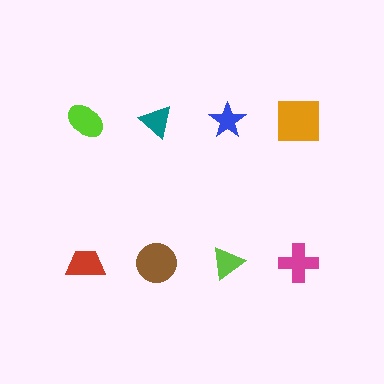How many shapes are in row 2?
4 shapes.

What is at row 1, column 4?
An orange square.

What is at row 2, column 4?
A magenta cross.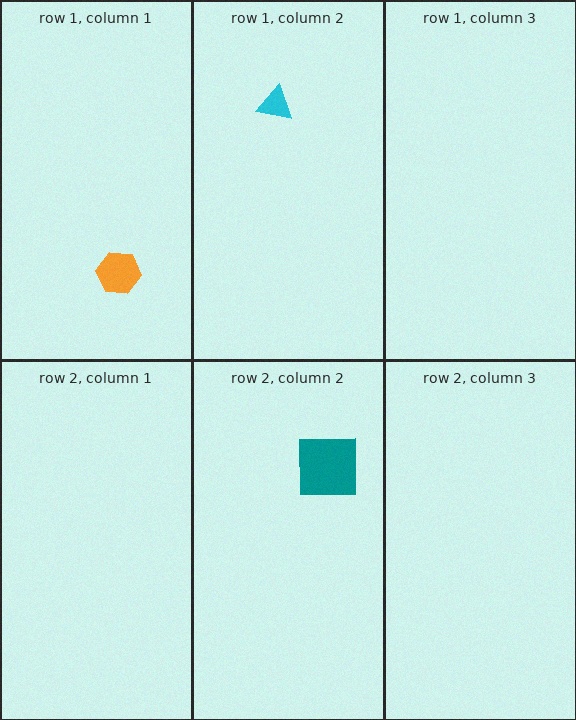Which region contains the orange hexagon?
The row 1, column 1 region.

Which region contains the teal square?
The row 2, column 2 region.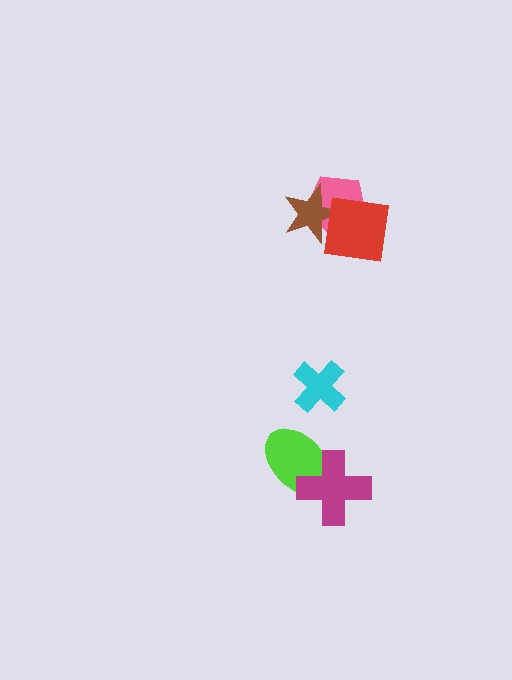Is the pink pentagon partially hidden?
Yes, it is partially covered by another shape.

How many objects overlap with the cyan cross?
0 objects overlap with the cyan cross.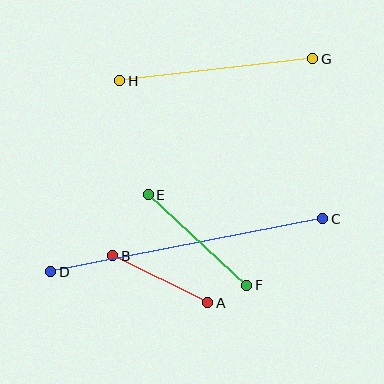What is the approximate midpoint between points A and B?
The midpoint is at approximately (160, 279) pixels.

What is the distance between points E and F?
The distance is approximately 134 pixels.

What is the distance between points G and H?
The distance is approximately 194 pixels.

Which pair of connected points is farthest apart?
Points C and D are farthest apart.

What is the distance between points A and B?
The distance is approximately 106 pixels.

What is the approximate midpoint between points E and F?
The midpoint is at approximately (198, 240) pixels.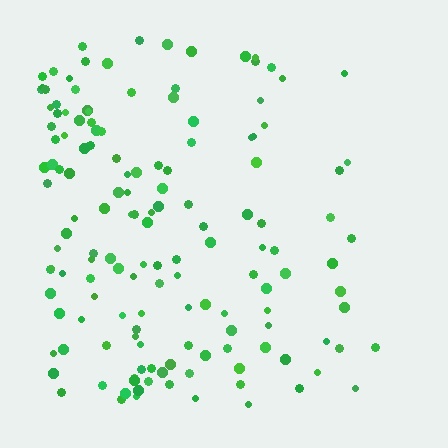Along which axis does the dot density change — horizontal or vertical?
Horizontal.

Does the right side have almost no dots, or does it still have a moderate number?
Still a moderate number, just noticeably fewer than the left.